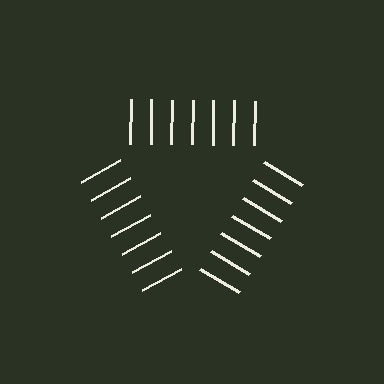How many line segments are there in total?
21 — 7 along each of the 3 edges.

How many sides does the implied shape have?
3 sides — the line-ends trace a triangle.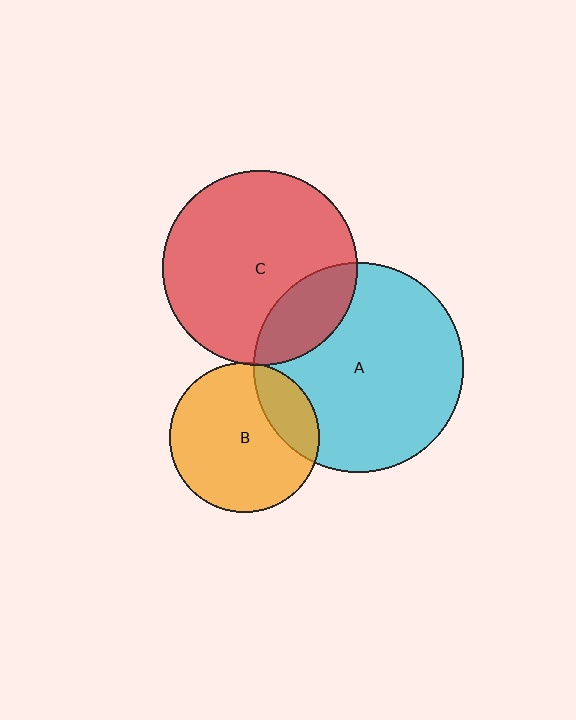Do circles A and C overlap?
Yes.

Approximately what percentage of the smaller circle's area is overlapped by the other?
Approximately 20%.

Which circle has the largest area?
Circle A (cyan).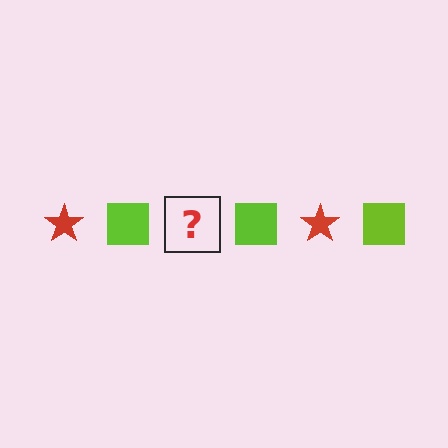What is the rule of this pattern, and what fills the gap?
The rule is that the pattern alternates between red star and lime square. The gap should be filled with a red star.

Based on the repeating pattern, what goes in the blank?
The blank should be a red star.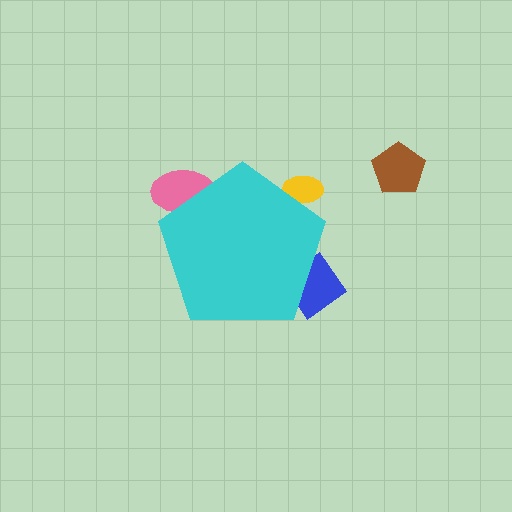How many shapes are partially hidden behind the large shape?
3 shapes are partially hidden.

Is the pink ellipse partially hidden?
Yes, the pink ellipse is partially hidden behind the cyan pentagon.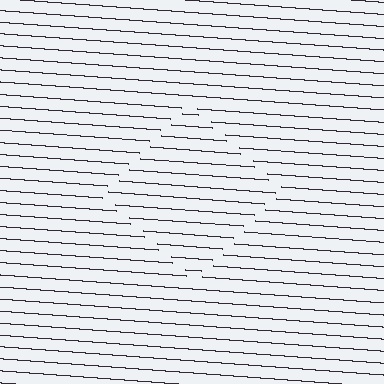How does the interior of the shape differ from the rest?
The interior of the shape contains the same grating, shifted by half a period — the contour is defined by the phase discontinuity where line-ends from the inner and outer gratings abut.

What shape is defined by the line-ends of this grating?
An illusory square. The interior of the shape contains the same grating, shifted by half a period — the contour is defined by the phase discontinuity where line-ends from the inner and outer gratings abut.